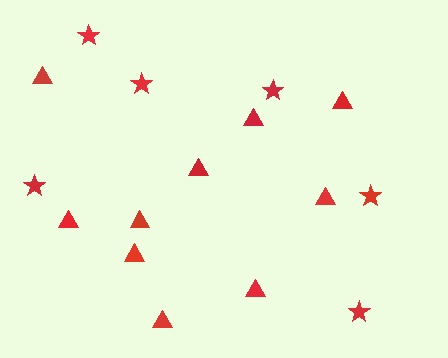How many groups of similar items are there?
There are 2 groups: one group of stars (6) and one group of triangles (10).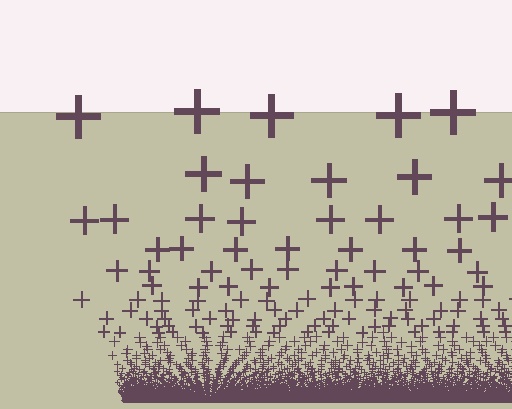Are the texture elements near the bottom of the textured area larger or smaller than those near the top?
Smaller. The gradient is inverted — elements near the bottom are smaller and denser.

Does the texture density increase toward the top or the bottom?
Density increases toward the bottom.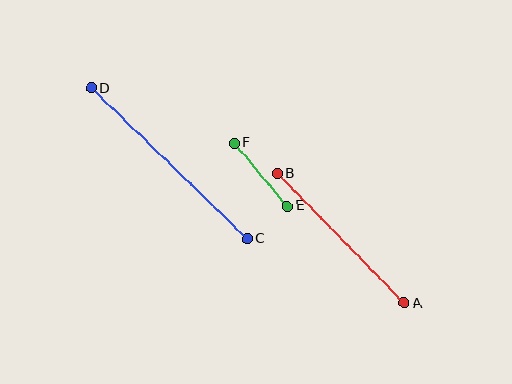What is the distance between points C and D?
The distance is approximately 217 pixels.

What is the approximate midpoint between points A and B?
The midpoint is at approximately (341, 238) pixels.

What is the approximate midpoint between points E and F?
The midpoint is at approximately (261, 174) pixels.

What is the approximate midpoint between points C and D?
The midpoint is at approximately (169, 163) pixels.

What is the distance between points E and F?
The distance is approximately 82 pixels.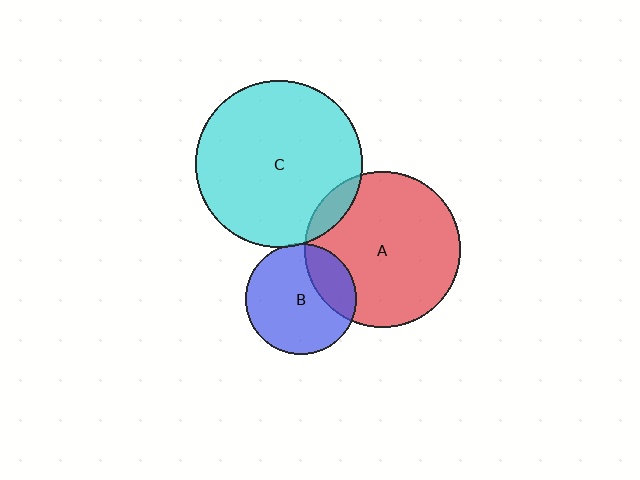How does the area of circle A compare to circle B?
Approximately 2.0 times.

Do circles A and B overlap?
Yes.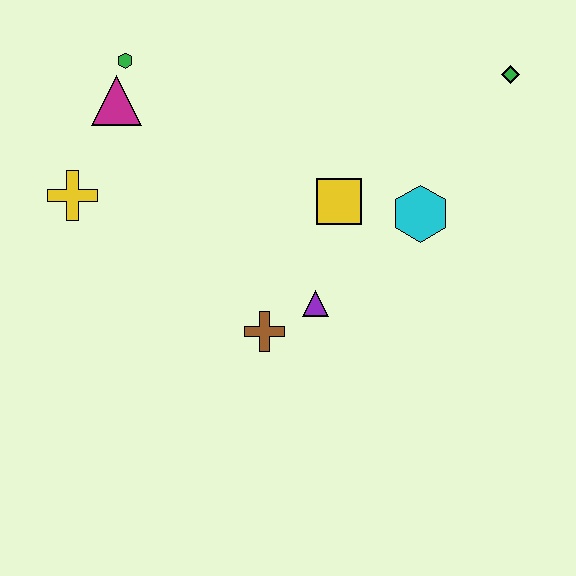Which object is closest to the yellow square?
The cyan hexagon is closest to the yellow square.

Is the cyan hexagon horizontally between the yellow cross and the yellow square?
No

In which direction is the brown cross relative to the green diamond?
The brown cross is below the green diamond.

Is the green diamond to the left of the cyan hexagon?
No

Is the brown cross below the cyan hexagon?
Yes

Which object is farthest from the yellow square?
The yellow cross is farthest from the yellow square.